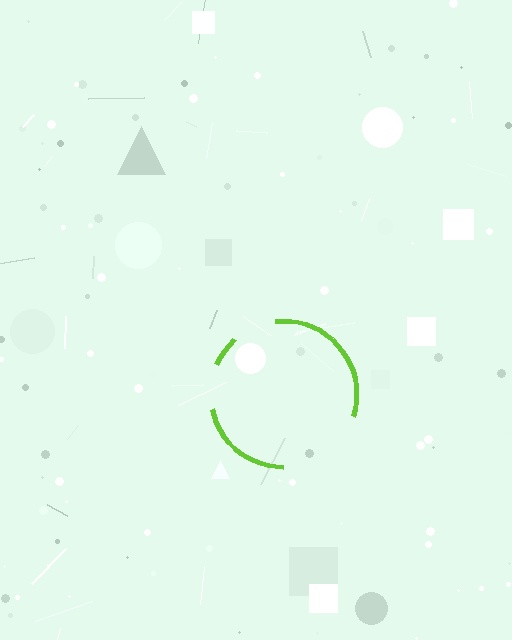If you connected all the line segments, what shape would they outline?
They would outline a circle.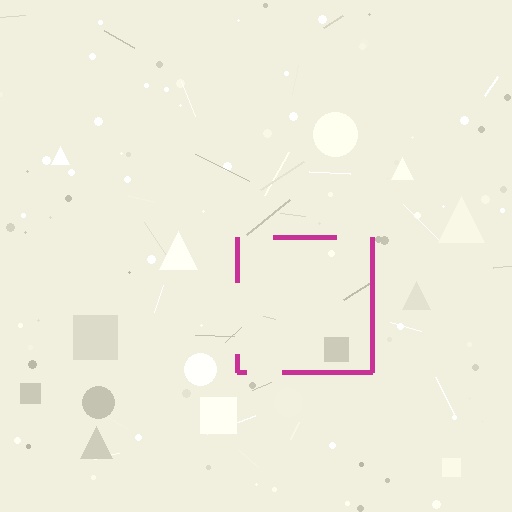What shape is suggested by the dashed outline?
The dashed outline suggests a square.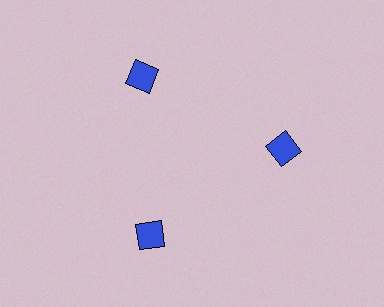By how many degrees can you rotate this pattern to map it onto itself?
The pattern maps onto itself every 120 degrees of rotation.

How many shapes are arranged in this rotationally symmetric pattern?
There are 3 shapes, arranged in 3 groups of 1.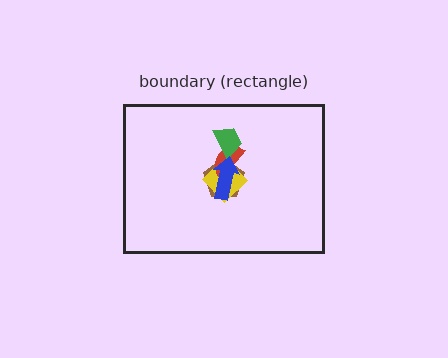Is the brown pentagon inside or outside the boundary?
Inside.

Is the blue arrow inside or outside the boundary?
Inside.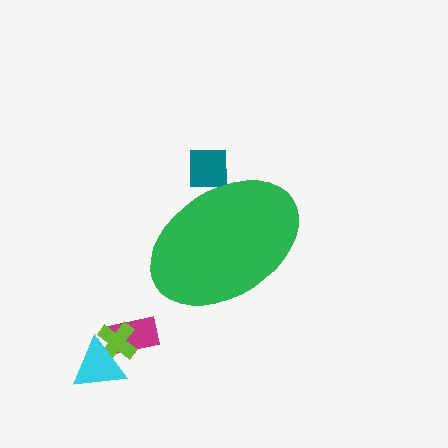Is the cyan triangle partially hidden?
No, the cyan triangle is fully visible.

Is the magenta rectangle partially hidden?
No, the magenta rectangle is fully visible.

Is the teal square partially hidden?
Yes, the teal square is partially hidden behind the green ellipse.